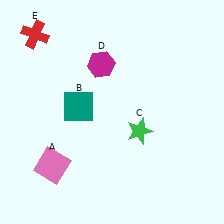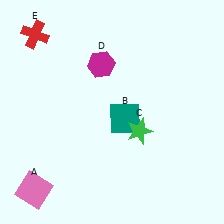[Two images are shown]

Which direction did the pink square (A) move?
The pink square (A) moved down.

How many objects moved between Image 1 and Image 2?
2 objects moved between the two images.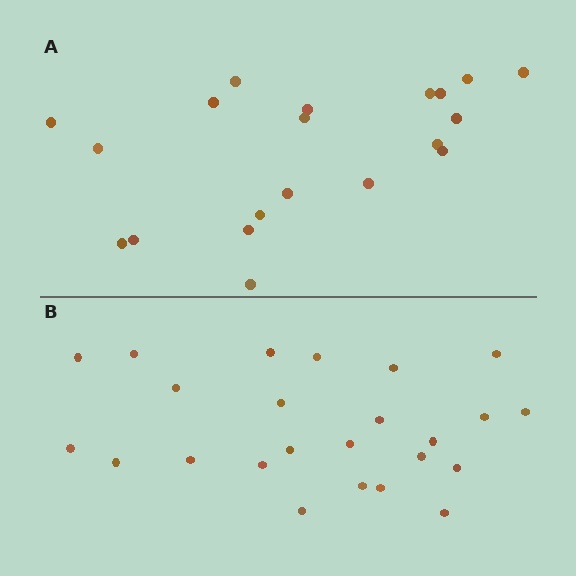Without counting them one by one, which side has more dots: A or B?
Region B (the bottom region) has more dots.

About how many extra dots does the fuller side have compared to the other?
Region B has about 4 more dots than region A.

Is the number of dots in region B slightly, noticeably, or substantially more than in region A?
Region B has only slightly more — the two regions are fairly close. The ratio is roughly 1.2 to 1.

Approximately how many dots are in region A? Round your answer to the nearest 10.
About 20 dots.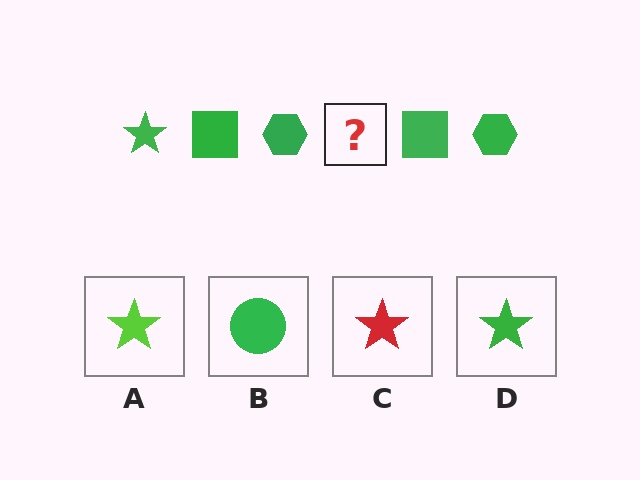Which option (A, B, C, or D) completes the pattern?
D.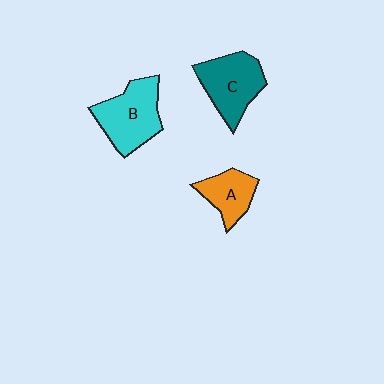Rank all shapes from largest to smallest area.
From largest to smallest: B (cyan), C (teal), A (orange).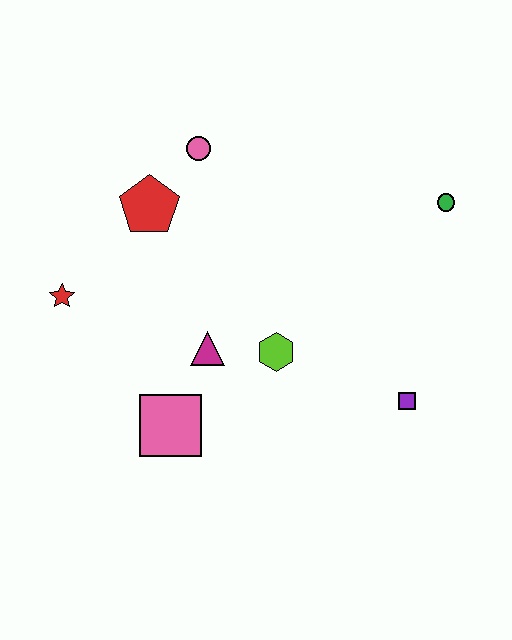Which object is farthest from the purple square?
The red star is farthest from the purple square.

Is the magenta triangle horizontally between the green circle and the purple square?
No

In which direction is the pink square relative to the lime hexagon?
The pink square is to the left of the lime hexagon.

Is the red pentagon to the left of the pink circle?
Yes